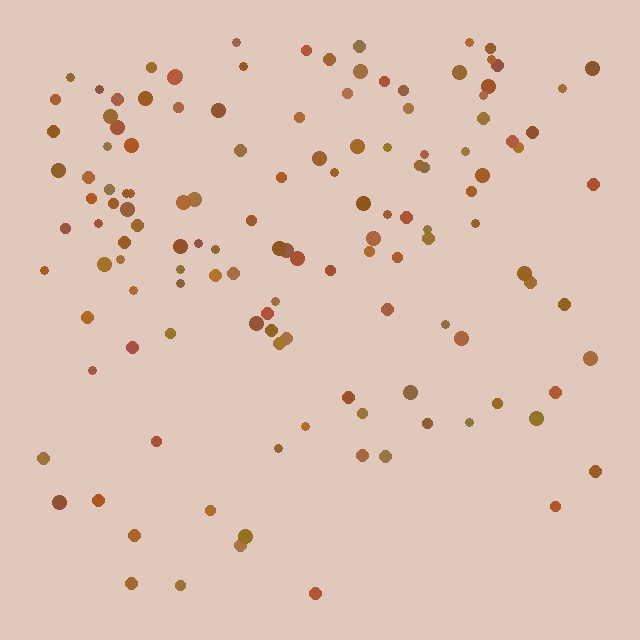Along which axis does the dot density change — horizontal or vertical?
Vertical.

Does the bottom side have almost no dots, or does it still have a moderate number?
Still a moderate number, just noticeably fewer than the top.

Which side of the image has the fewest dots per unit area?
The bottom.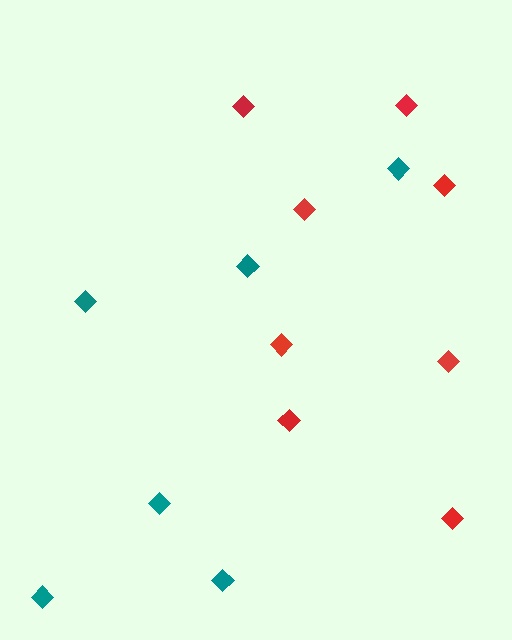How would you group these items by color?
There are 2 groups: one group of red diamonds (8) and one group of teal diamonds (6).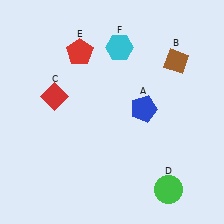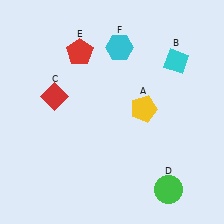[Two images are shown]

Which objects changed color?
A changed from blue to yellow. B changed from brown to cyan.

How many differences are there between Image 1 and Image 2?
There are 2 differences between the two images.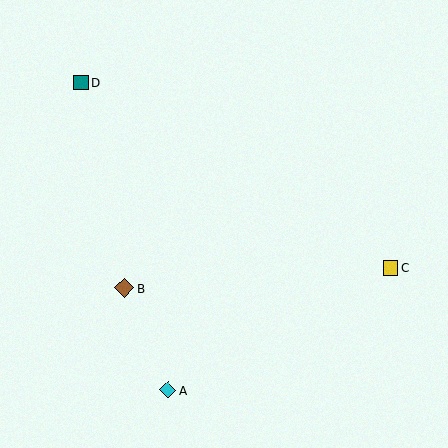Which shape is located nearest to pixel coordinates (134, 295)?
The brown diamond (labeled B) at (124, 288) is nearest to that location.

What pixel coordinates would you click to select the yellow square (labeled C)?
Click at (390, 268) to select the yellow square C.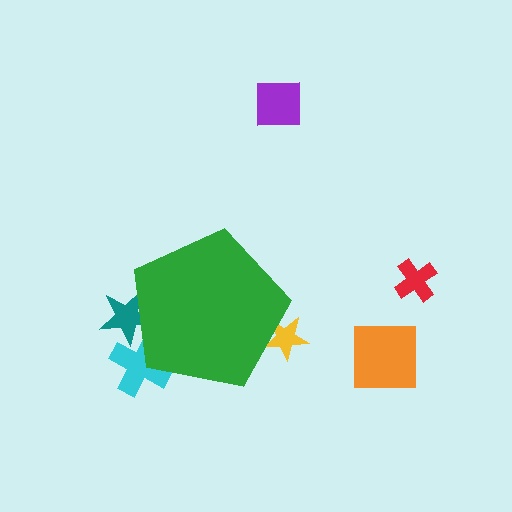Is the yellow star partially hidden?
Yes, the yellow star is partially hidden behind the green pentagon.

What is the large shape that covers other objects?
A green pentagon.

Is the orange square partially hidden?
No, the orange square is fully visible.